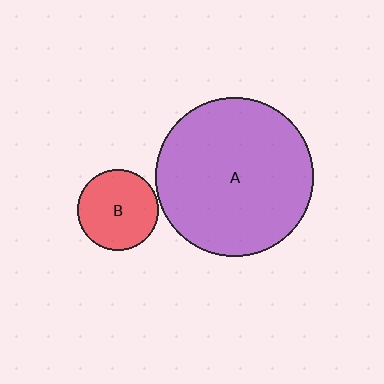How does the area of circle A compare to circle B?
Approximately 3.8 times.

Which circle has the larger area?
Circle A (purple).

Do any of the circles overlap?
No, none of the circles overlap.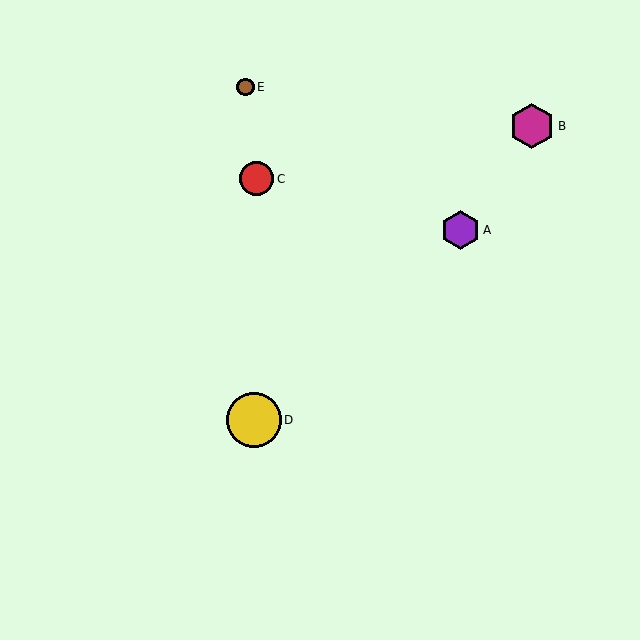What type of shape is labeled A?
Shape A is a purple hexagon.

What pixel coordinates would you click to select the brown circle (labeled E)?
Click at (245, 87) to select the brown circle E.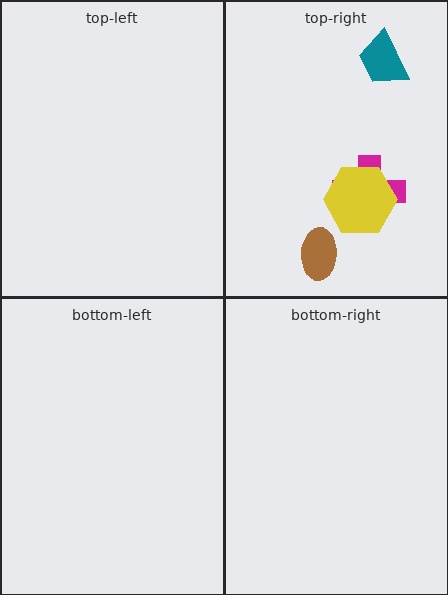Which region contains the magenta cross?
The top-right region.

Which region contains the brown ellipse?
The top-right region.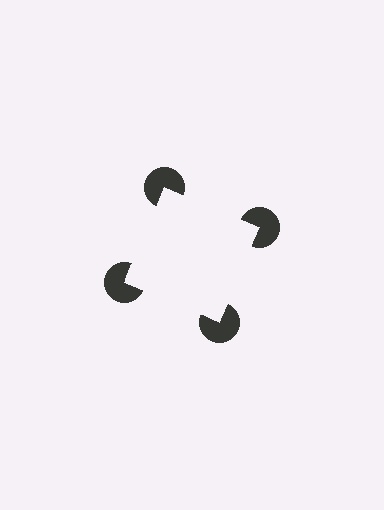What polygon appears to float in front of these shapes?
An illusory square — its edges are inferred from the aligned wedge cuts in the pac-man discs, not physically drawn.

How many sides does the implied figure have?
4 sides.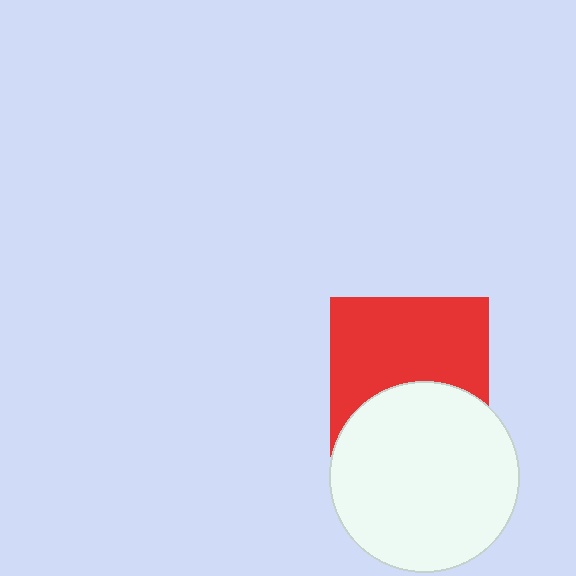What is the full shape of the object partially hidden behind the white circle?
The partially hidden object is a red square.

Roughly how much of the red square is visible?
About half of it is visible (roughly 62%).